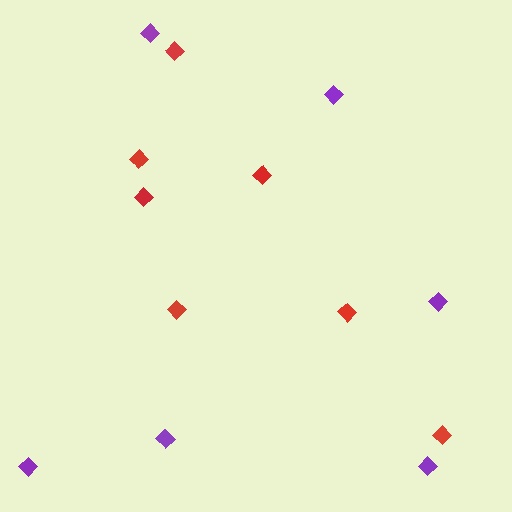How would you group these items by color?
There are 2 groups: one group of red diamonds (7) and one group of purple diamonds (6).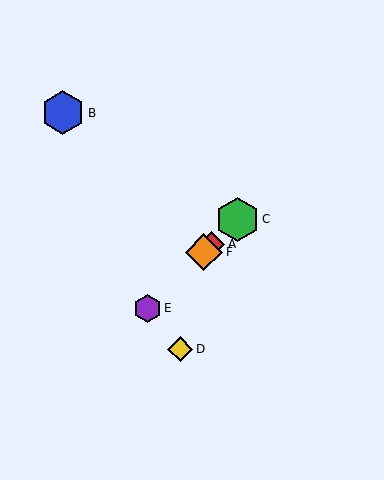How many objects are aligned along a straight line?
4 objects (A, C, E, F) are aligned along a straight line.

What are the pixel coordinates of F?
Object F is at (204, 252).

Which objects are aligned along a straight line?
Objects A, C, E, F are aligned along a straight line.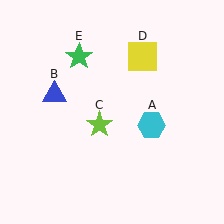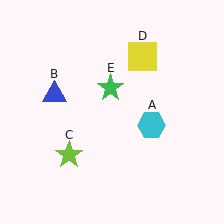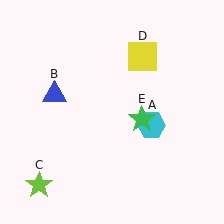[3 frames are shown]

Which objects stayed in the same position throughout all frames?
Cyan hexagon (object A) and blue triangle (object B) and yellow square (object D) remained stationary.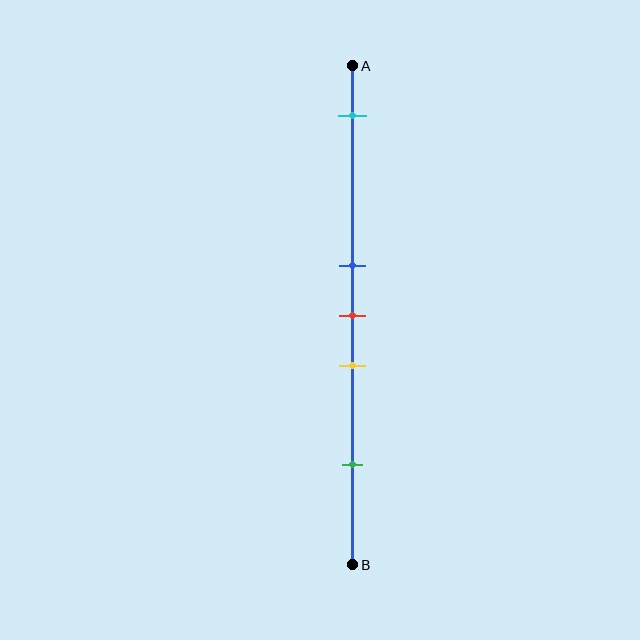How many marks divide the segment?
There are 5 marks dividing the segment.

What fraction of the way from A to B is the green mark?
The green mark is approximately 80% (0.8) of the way from A to B.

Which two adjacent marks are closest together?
The blue and red marks are the closest adjacent pair.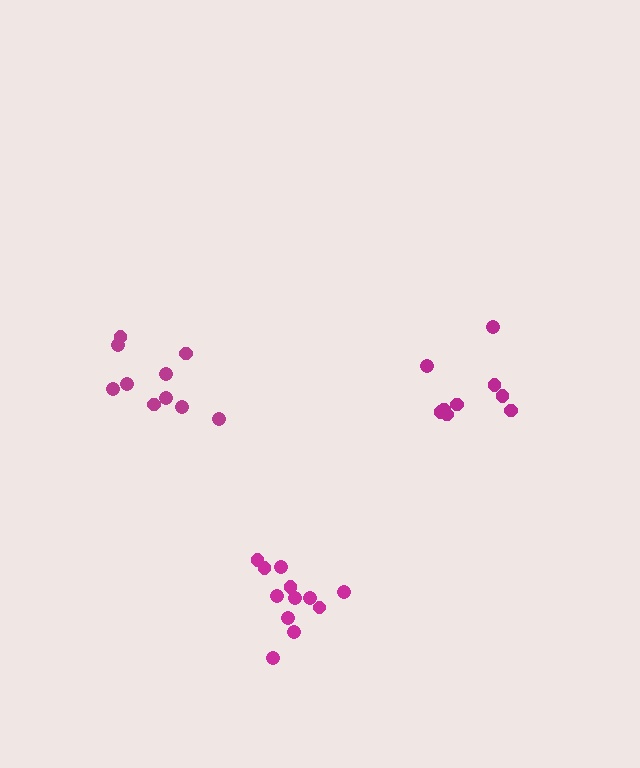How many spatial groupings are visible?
There are 3 spatial groupings.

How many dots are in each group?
Group 1: 9 dots, Group 2: 10 dots, Group 3: 12 dots (31 total).